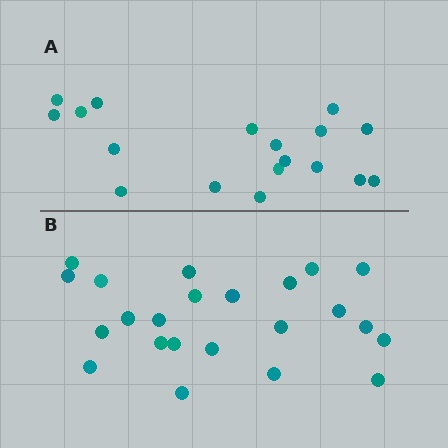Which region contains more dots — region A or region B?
Region B (the bottom region) has more dots.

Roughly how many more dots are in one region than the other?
Region B has about 5 more dots than region A.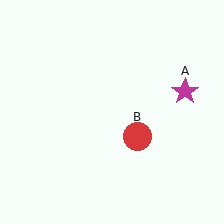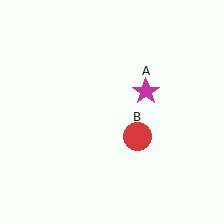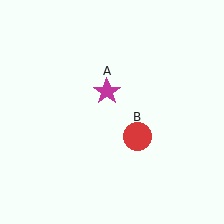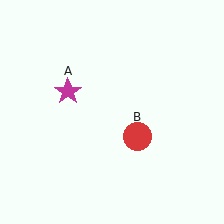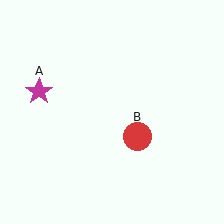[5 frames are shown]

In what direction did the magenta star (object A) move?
The magenta star (object A) moved left.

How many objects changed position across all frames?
1 object changed position: magenta star (object A).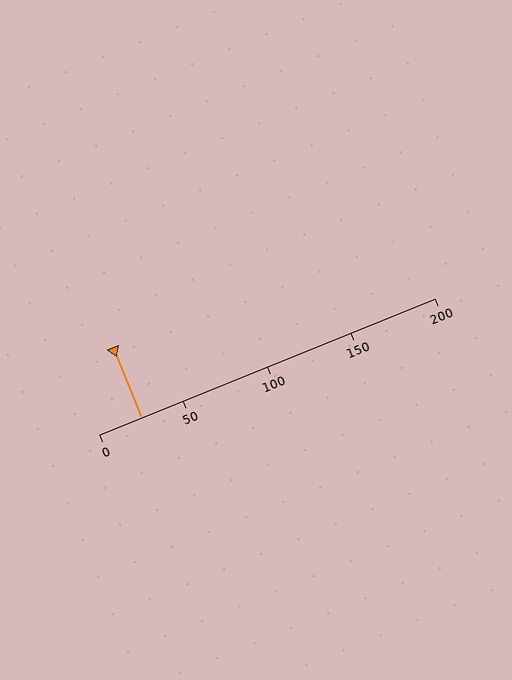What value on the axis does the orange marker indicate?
The marker indicates approximately 25.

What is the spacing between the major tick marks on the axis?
The major ticks are spaced 50 apart.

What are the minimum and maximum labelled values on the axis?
The axis runs from 0 to 200.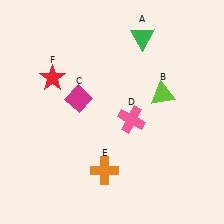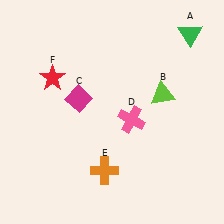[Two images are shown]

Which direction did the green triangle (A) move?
The green triangle (A) moved right.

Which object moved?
The green triangle (A) moved right.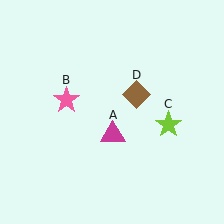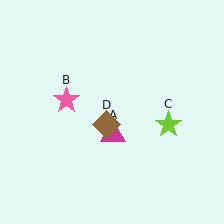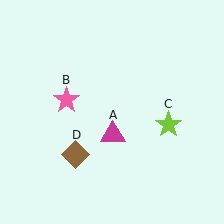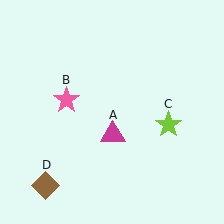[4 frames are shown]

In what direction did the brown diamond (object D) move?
The brown diamond (object D) moved down and to the left.